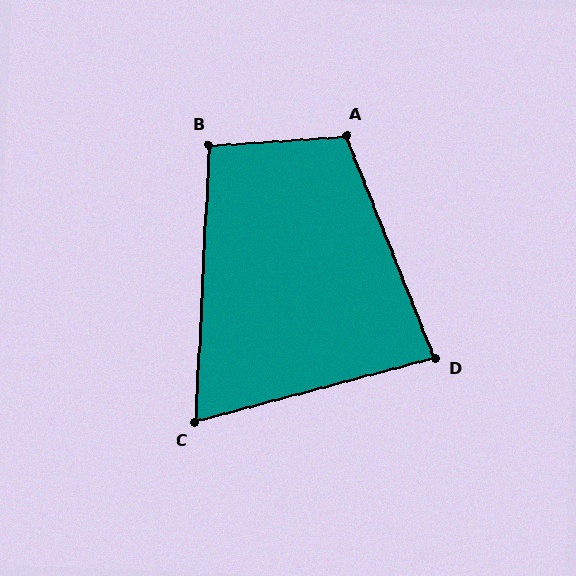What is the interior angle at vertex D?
Approximately 83 degrees (acute).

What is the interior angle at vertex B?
Approximately 97 degrees (obtuse).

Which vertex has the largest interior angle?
A, at approximately 108 degrees.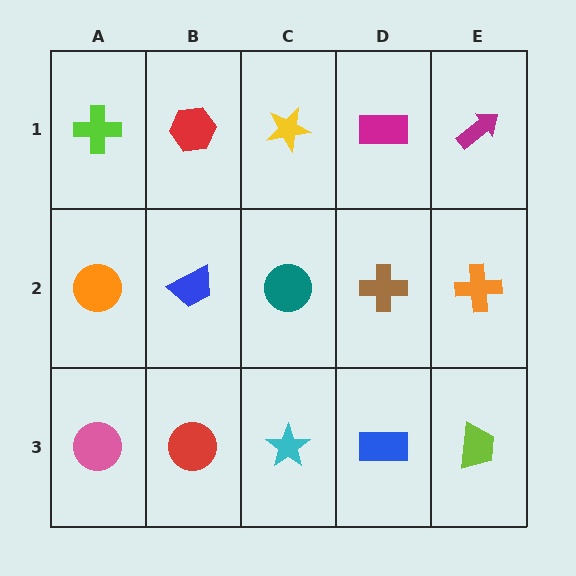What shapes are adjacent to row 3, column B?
A blue trapezoid (row 2, column B), a pink circle (row 3, column A), a cyan star (row 3, column C).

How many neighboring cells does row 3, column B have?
3.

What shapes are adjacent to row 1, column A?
An orange circle (row 2, column A), a red hexagon (row 1, column B).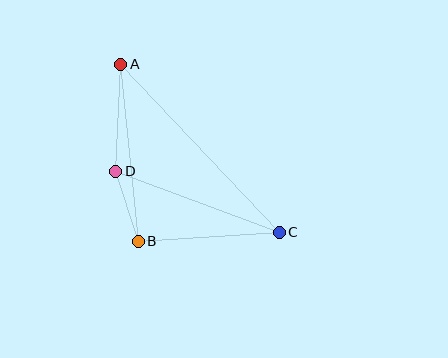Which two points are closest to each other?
Points B and D are closest to each other.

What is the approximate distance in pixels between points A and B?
The distance between A and B is approximately 178 pixels.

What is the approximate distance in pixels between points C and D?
The distance between C and D is approximately 175 pixels.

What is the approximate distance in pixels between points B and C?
The distance between B and C is approximately 142 pixels.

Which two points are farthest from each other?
Points A and C are farthest from each other.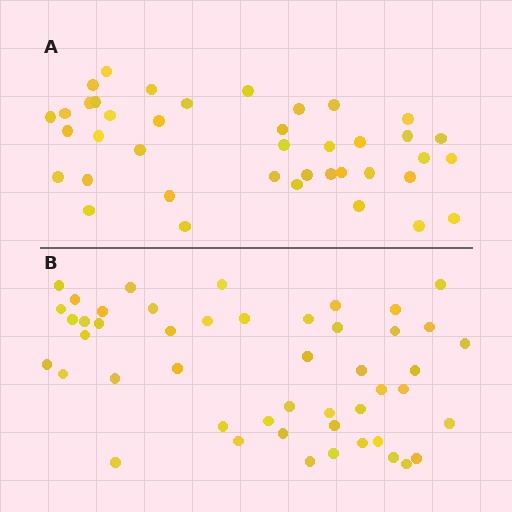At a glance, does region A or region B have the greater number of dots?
Region B (the bottom region) has more dots.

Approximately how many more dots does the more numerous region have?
Region B has roughly 8 or so more dots than region A.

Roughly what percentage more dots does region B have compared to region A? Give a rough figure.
About 20% more.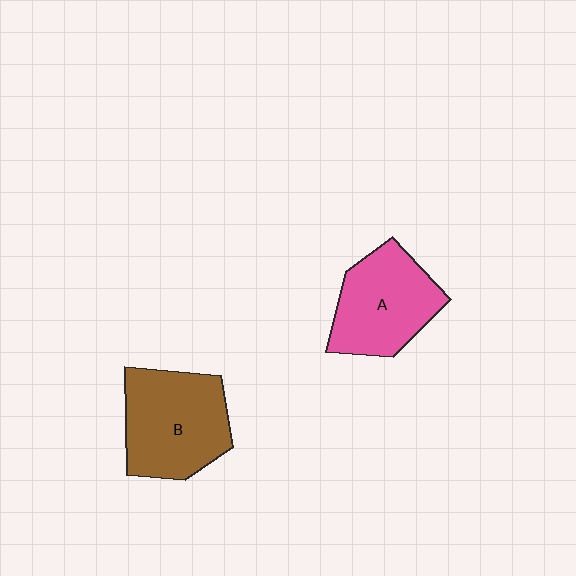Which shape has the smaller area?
Shape A (pink).